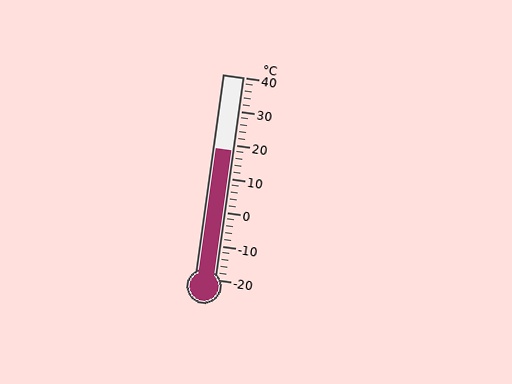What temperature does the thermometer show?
The thermometer shows approximately 18°C.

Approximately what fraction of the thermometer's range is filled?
The thermometer is filled to approximately 65% of its range.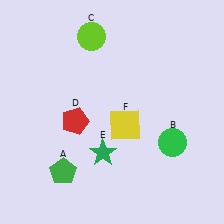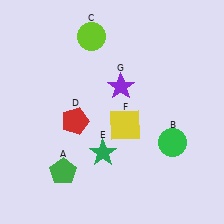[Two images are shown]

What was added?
A purple star (G) was added in Image 2.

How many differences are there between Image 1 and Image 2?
There is 1 difference between the two images.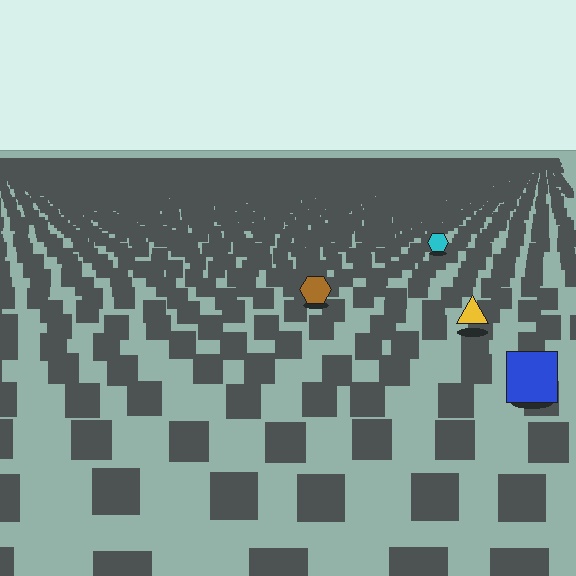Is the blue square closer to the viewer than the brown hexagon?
Yes. The blue square is closer — you can tell from the texture gradient: the ground texture is coarser near it.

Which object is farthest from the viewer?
The cyan hexagon is farthest from the viewer. It appears smaller and the ground texture around it is denser.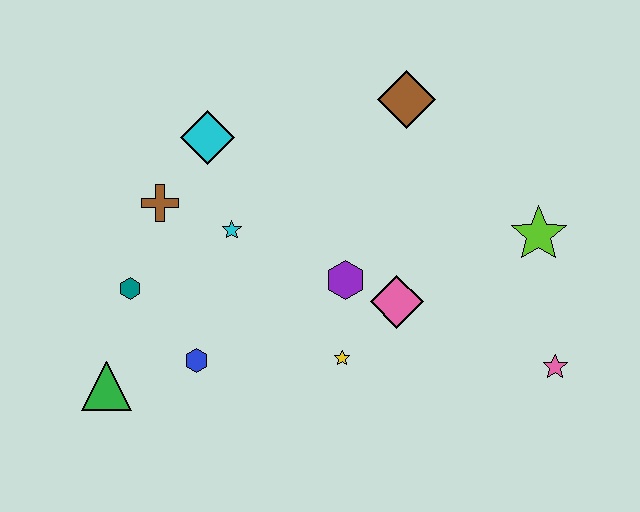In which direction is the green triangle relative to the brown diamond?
The green triangle is to the left of the brown diamond.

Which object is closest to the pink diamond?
The purple hexagon is closest to the pink diamond.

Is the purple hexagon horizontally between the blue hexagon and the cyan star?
No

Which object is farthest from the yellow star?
The brown diamond is farthest from the yellow star.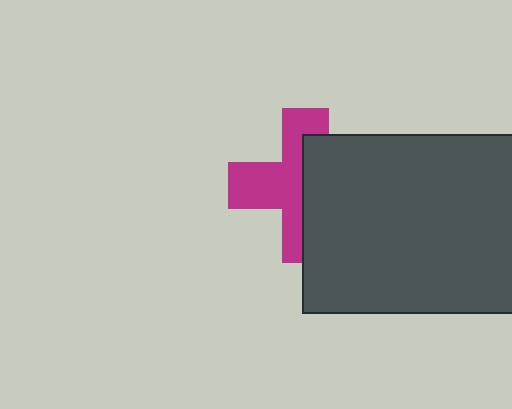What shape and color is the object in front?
The object in front is a dark gray rectangle.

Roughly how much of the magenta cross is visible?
About half of it is visible (roughly 51%).